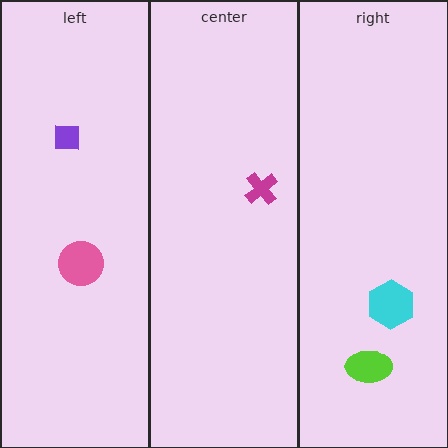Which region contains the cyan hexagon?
The right region.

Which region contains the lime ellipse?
The right region.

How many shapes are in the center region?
1.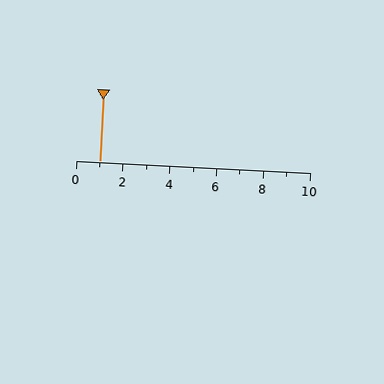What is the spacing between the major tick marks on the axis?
The major ticks are spaced 2 apart.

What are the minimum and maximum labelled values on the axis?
The axis runs from 0 to 10.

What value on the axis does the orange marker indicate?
The marker indicates approximately 1.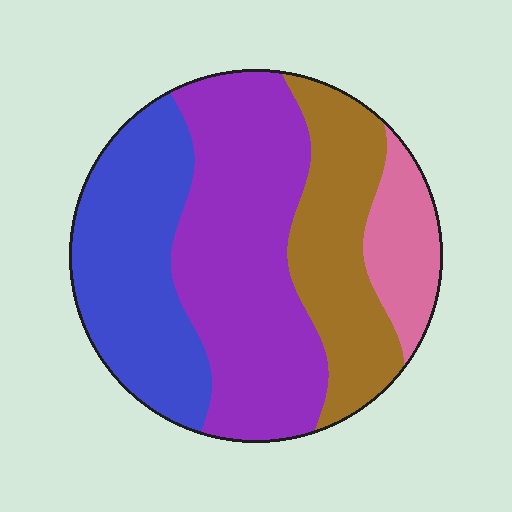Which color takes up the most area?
Purple, at roughly 40%.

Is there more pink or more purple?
Purple.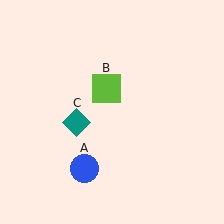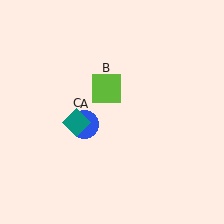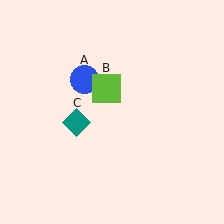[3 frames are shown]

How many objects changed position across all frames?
1 object changed position: blue circle (object A).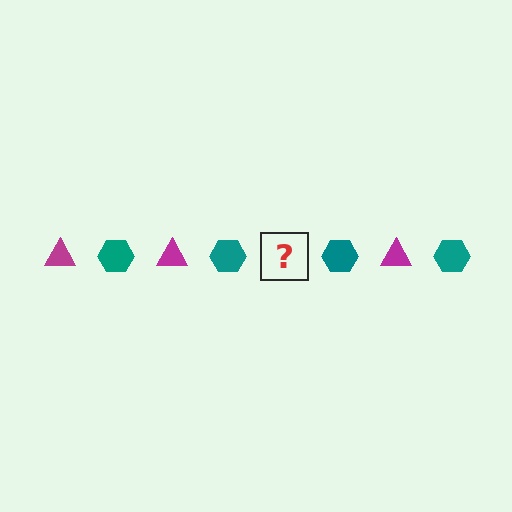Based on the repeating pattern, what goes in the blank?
The blank should be a magenta triangle.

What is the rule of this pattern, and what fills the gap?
The rule is that the pattern alternates between magenta triangle and teal hexagon. The gap should be filled with a magenta triangle.